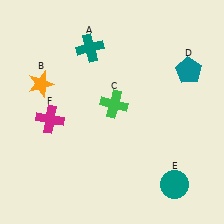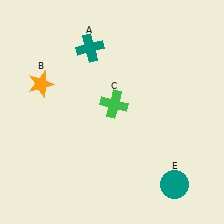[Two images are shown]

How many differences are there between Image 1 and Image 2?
There are 2 differences between the two images.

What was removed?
The teal pentagon (D), the magenta cross (F) were removed in Image 2.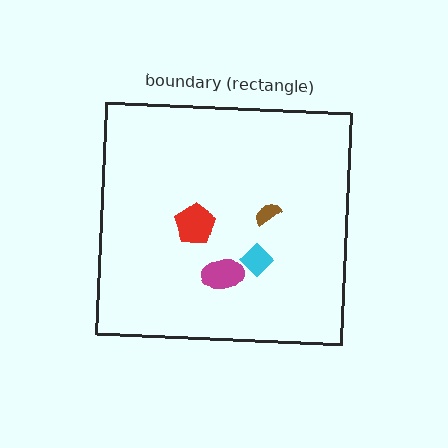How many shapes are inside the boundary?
4 inside, 0 outside.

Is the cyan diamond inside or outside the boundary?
Inside.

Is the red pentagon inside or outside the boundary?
Inside.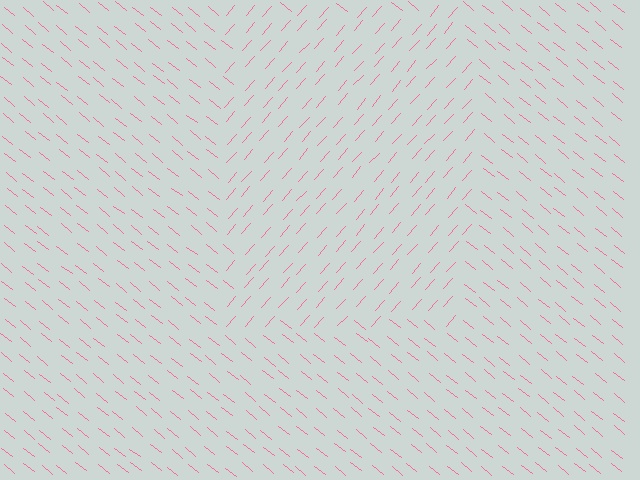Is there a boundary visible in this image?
Yes, there is a texture boundary formed by a change in line orientation.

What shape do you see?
I see a rectangle.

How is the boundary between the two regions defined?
The boundary is defined purely by a change in line orientation (approximately 87 degrees difference). All lines are the same color and thickness.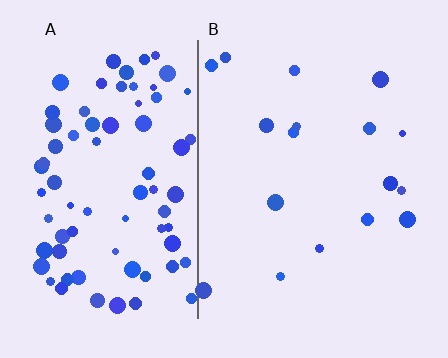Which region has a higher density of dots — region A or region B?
A (the left).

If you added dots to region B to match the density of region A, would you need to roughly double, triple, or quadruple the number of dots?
Approximately quadruple.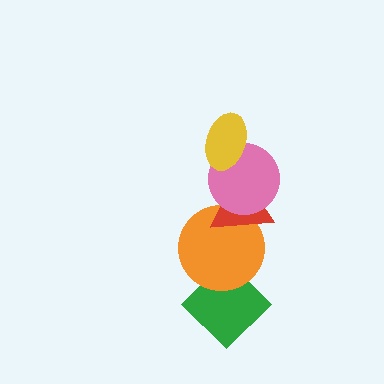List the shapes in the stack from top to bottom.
From top to bottom: the yellow ellipse, the pink circle, the red triangle, the orange circle, the green diamond.